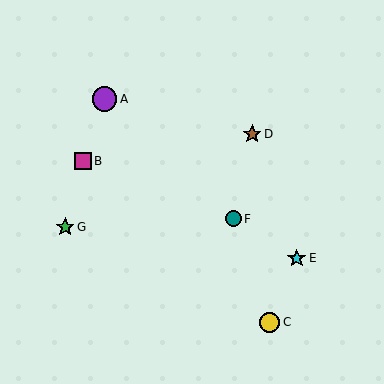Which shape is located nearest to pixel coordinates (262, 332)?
The yellow circle (labeled C) at (270, 322) is nearest to that location.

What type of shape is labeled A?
Shape A is a purple circle.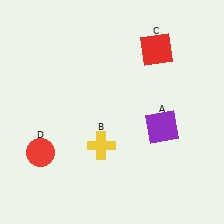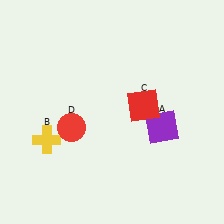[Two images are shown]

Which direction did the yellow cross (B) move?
The yellow cross (B) moved left.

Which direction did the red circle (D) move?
The red circle (D) moved right.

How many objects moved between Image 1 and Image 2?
3 objects moved between the two images.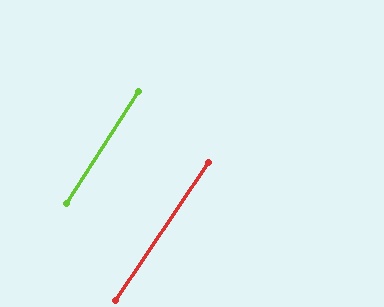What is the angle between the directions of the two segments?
Approximately 1 degree.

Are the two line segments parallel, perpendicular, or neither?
Parallel — their directions differ by only 1.4°.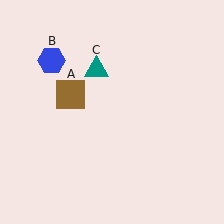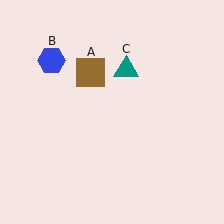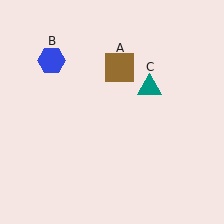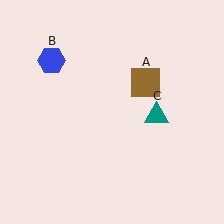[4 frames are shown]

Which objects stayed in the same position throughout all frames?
Blue hexagon (object B) remained stationary.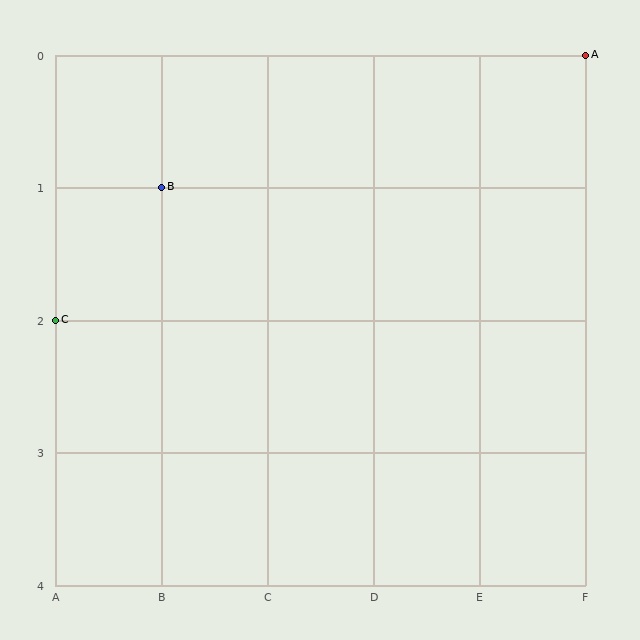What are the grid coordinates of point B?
Point B is at grid coordinates (B, 1).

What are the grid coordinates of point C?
Point C is at grid coordinates (A, 2).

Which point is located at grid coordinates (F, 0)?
Point A is at (F, 0).